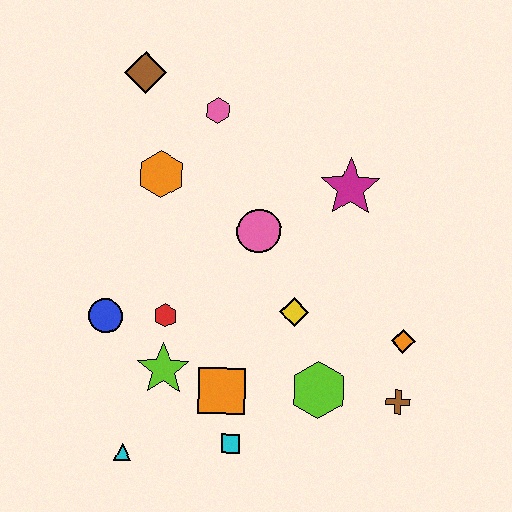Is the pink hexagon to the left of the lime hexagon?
Yes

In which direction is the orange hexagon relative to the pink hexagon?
The orange hexagon is below the pink hexagon.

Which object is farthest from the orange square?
The brown diamond is farthest from the orange square.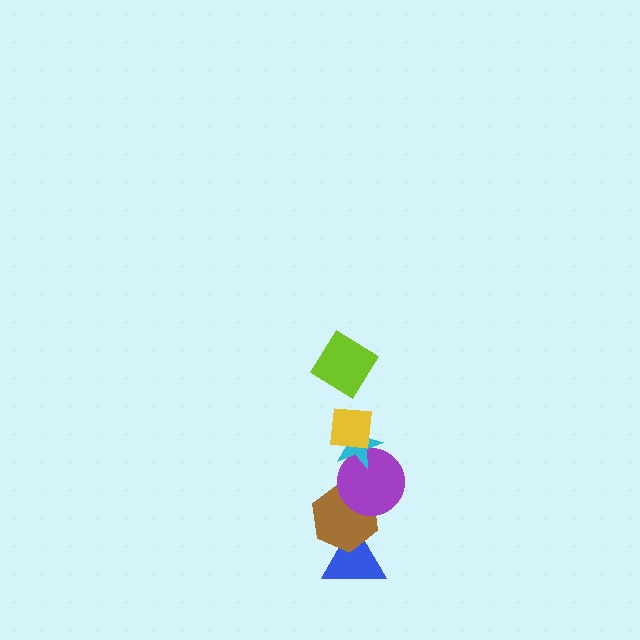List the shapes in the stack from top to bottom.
From top to bottom: the lime diamond, the yellow square, the cyan star, the purple circle, the brown hexagon, the blue triangle.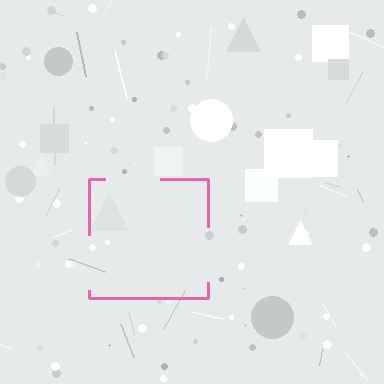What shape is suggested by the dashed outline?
The dashed outline suggests a square.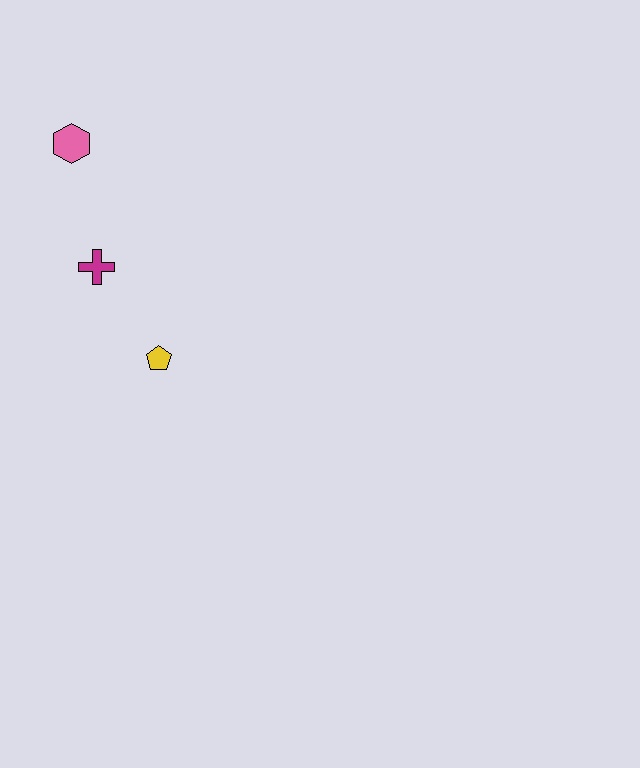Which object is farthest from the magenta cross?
The pink hexagon is farthest from the magenta cross.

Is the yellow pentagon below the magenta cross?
Yes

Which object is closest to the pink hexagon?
The magenta cross is closest to the pink hexagon.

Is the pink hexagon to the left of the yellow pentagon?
Yes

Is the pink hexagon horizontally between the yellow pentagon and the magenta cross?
No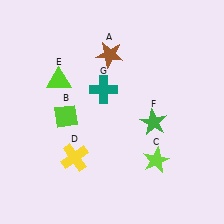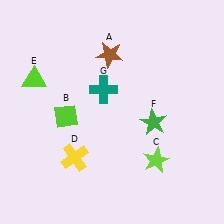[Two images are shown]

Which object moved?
The lime triangle (E) moved left.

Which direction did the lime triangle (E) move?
The lime triangle (E) moved left.